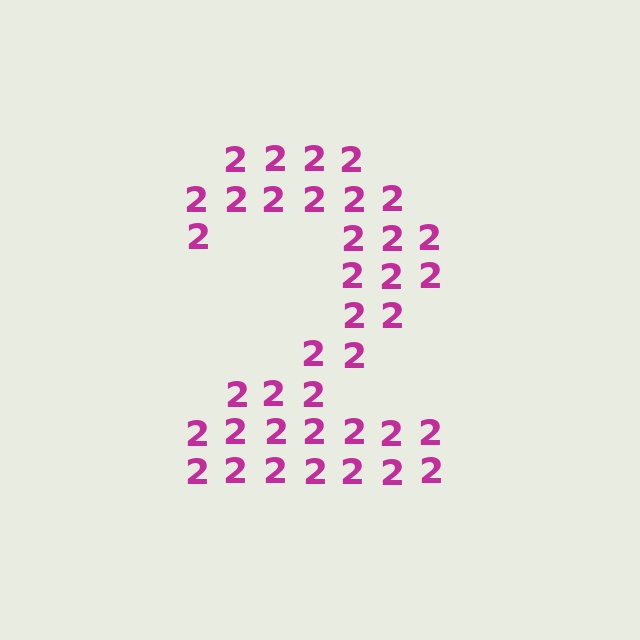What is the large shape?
The large shape is the digit 2.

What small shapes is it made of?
It is made of small digit 2's.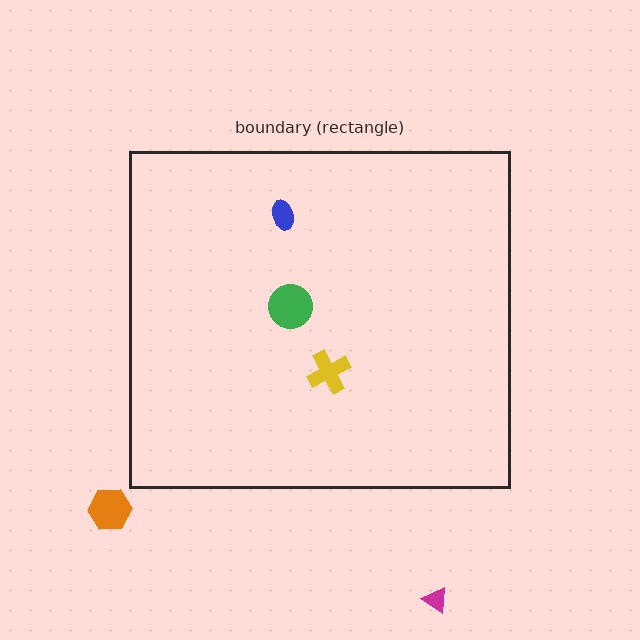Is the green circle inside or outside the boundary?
Inside.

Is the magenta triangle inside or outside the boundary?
Outside.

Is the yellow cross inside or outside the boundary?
Inside.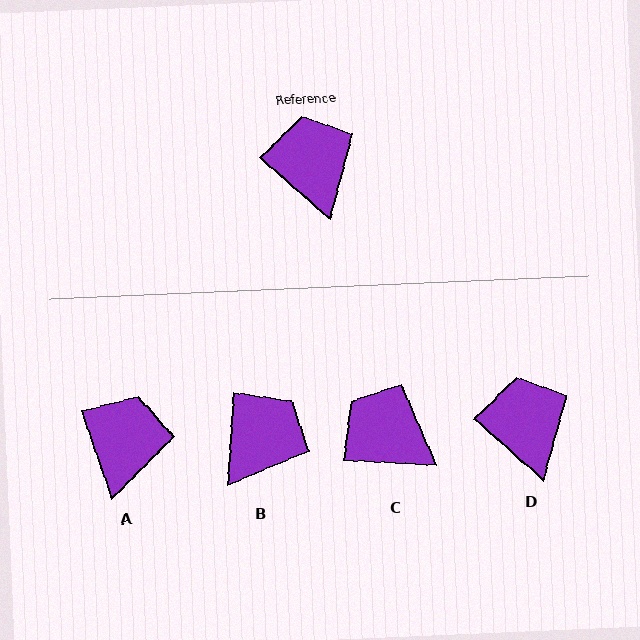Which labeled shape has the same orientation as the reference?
D.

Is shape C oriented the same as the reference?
No, it is off by about 38 degrees.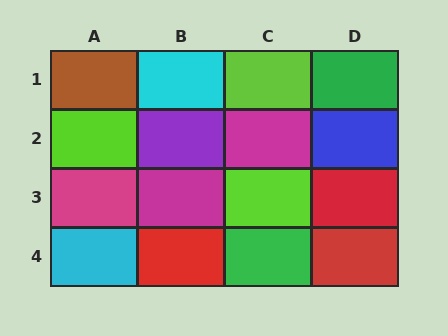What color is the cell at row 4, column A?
Cyan.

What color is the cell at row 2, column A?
Lime.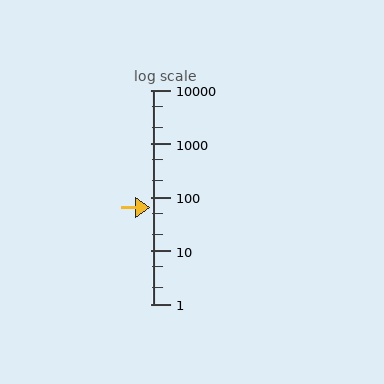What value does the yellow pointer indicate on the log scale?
The pointer indicates approximately 65.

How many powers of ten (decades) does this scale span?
The scale spans 4 decades, from 1 to 10000.